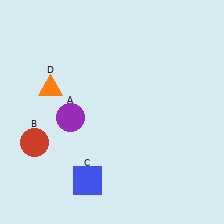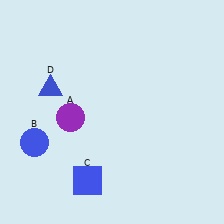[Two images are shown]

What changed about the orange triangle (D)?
In Image 1, D is orange. In Image 2, it changed to blue.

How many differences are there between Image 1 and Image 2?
There are 2 differences between the two images.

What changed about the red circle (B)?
In Image 1, B is red. In Image 2, it changed to blue.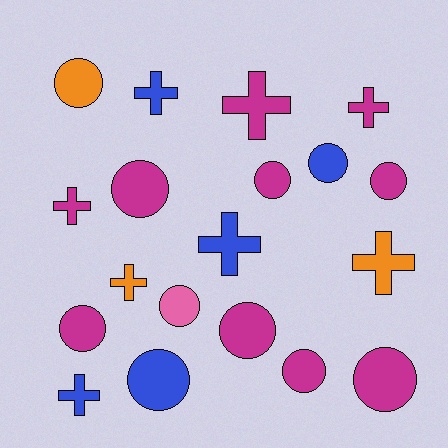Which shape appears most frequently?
Circle, with 11 objects.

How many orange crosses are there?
There are 2 orange crosses.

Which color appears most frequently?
Magenta, with 10 objects.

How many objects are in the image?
There are 19 objects.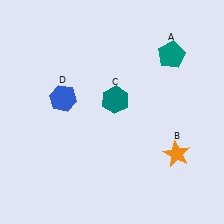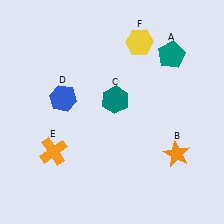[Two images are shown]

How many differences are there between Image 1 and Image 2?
There are 2 differences between the two images.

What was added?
An orange cross (E), a yellow hexagon (F) were added in Image 2.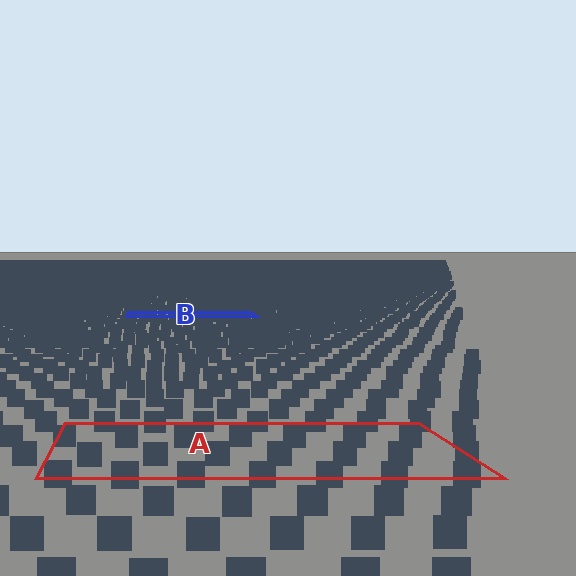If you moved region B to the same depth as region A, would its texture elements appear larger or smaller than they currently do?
They would appear larger. At a closer depth, the same texture elements are projected at a bigger on-screen size.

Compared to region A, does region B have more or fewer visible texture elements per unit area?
Region B has more texture elements per unit area — they are packed more densely because it is farther away.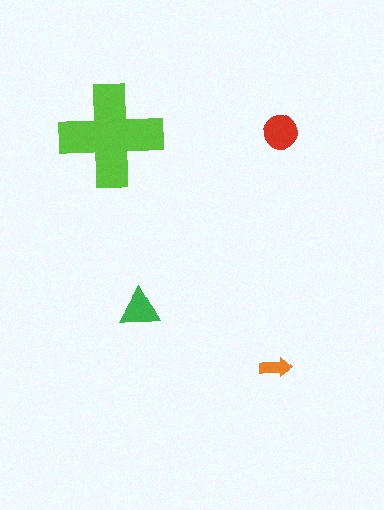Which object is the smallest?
The orange arrow.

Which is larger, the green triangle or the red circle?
The red circle.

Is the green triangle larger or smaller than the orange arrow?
Larger.